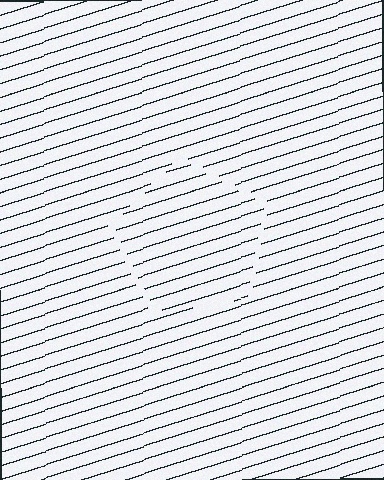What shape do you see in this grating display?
An illusory pentagon. The interior of the shape contains the same grating, shifted by half a period — the contour is defined by the phase discontinuity where line-ends from the inner and outer gratings abut.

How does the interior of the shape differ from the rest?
The interior of the shape contains the same grating, shifted by half a period — the contour is defined by the phase discontinuity where line-ends from the inner and outer gratings abut.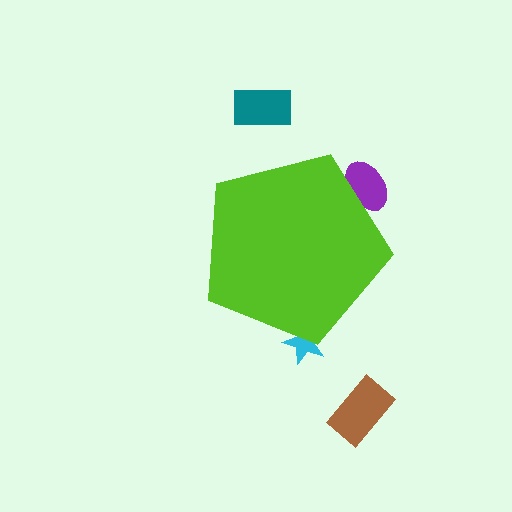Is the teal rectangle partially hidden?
No, the teal rectangle is fully visible.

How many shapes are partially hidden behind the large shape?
2 shapes are partially hidden.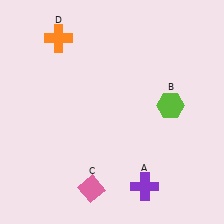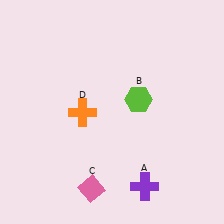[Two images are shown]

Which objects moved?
The objects that moved are: the lime hexagon (B), the orange cross (D).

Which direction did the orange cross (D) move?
The orange cross (D) moved down.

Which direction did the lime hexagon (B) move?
The lime hexagon (B) moved left.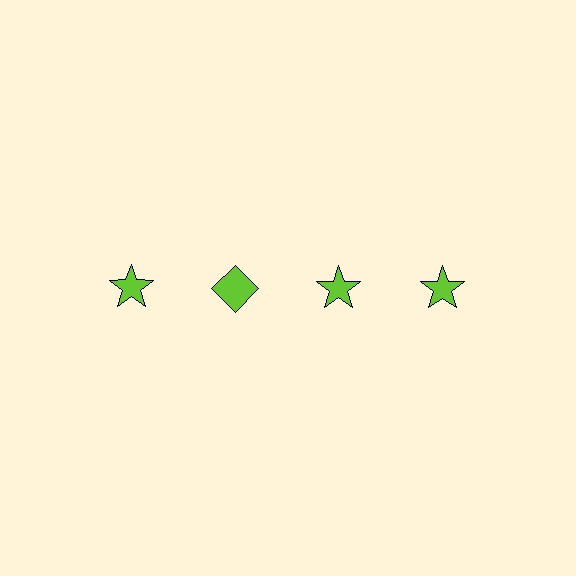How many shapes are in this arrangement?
There are 4 shapes arranged in a grid pattern.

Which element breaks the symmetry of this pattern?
The lime diamond in the top row, second from left column breaks the symmetry. All other shapes are lime stars.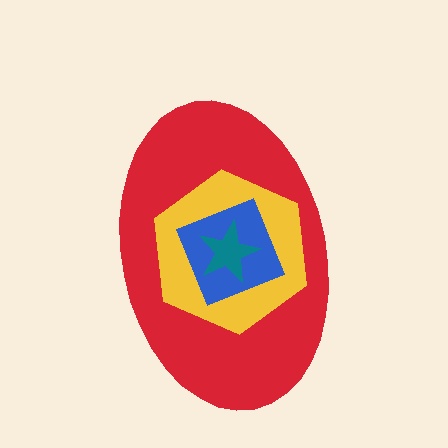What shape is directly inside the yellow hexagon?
The blue square.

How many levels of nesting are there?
4.